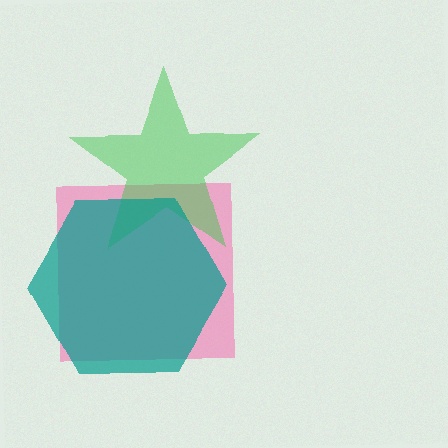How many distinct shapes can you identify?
There are 3 distinct shapes: a pink square, a green star, a teal hexagon.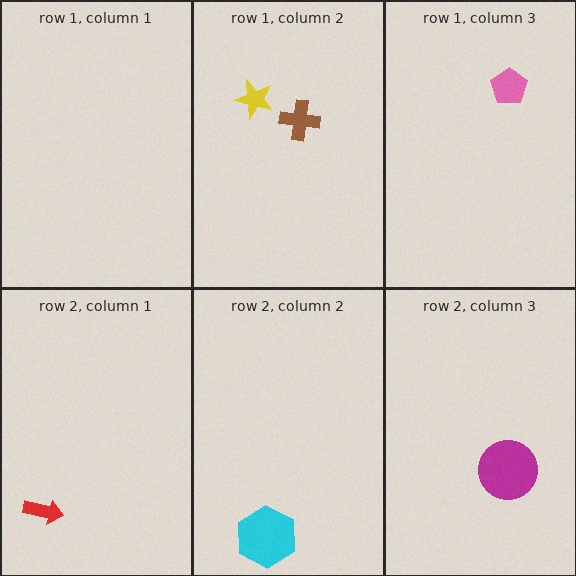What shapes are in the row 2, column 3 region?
The magenta circle.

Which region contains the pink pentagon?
The row 1, column 3 region.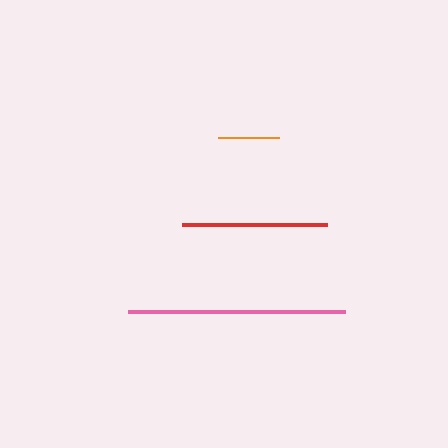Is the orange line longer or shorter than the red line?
The red line is longer than the orange line.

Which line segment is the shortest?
The orange line is the shortest at approximately 61 pixels.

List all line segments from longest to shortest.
From longest to shortest: pink, red, orange.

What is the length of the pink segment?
The pink segment is approximately 217 pixels long.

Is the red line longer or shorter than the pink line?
The pink line is longer than the red line.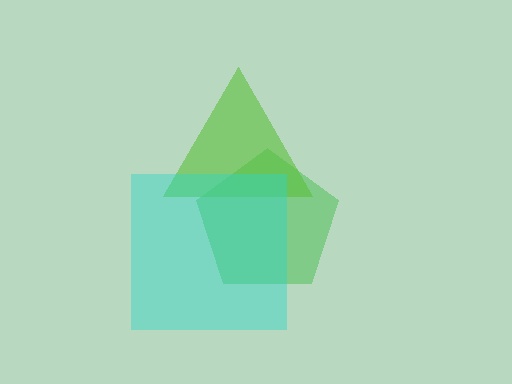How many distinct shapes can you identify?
There are 3 distinct shapes: a green pentagon, a lime triangle, a cyan square.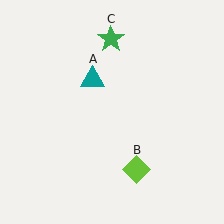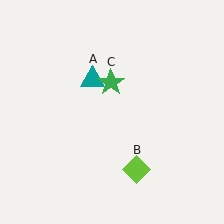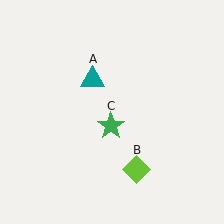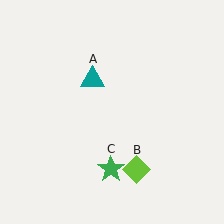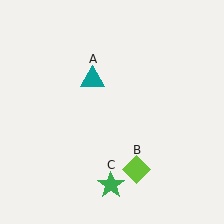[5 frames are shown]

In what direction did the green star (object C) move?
The green star (object C) moved down.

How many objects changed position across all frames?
1 object changed position: green star (object C).